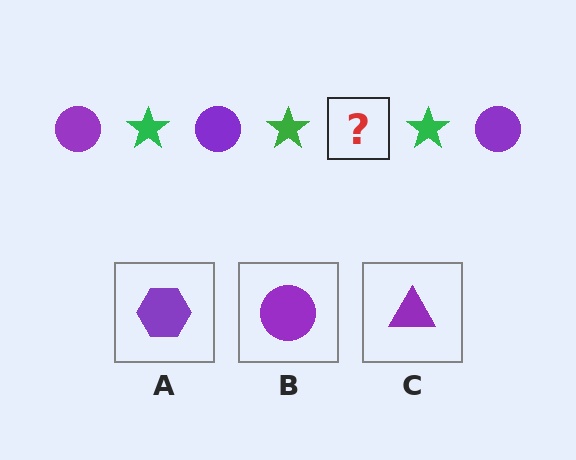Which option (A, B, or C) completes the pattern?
B.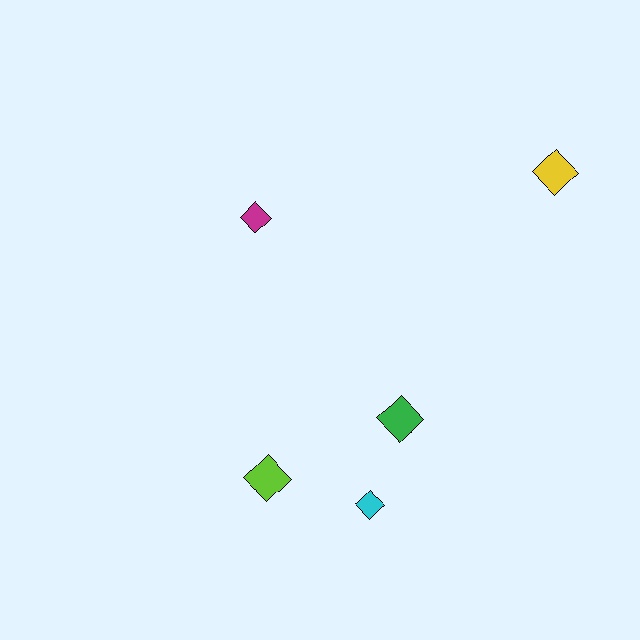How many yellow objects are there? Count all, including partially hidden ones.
There is 1 yellow object.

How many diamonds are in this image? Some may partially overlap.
There are 5 diamonds.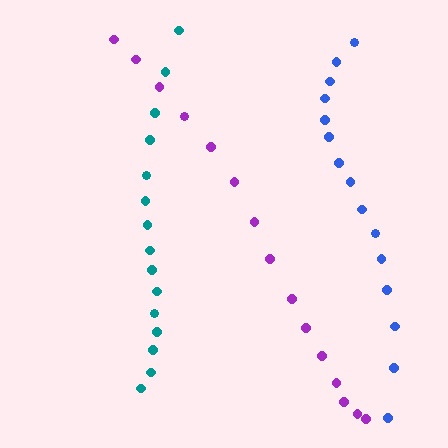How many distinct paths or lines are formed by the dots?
There are 3 distinct paths.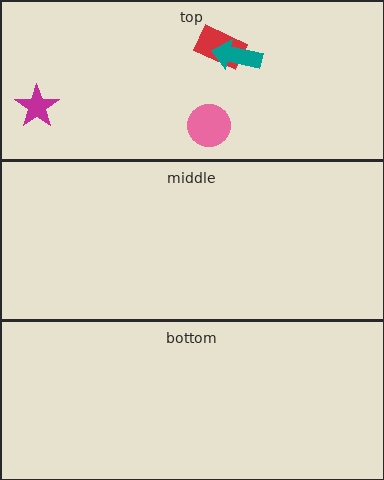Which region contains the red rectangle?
The top region.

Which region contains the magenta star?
The top region.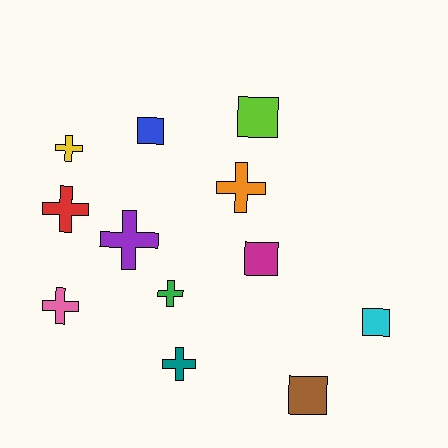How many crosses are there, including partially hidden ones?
There are 7 crosses.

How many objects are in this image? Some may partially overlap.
There are 12 objects.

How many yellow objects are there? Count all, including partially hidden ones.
There is 1 yellow object.